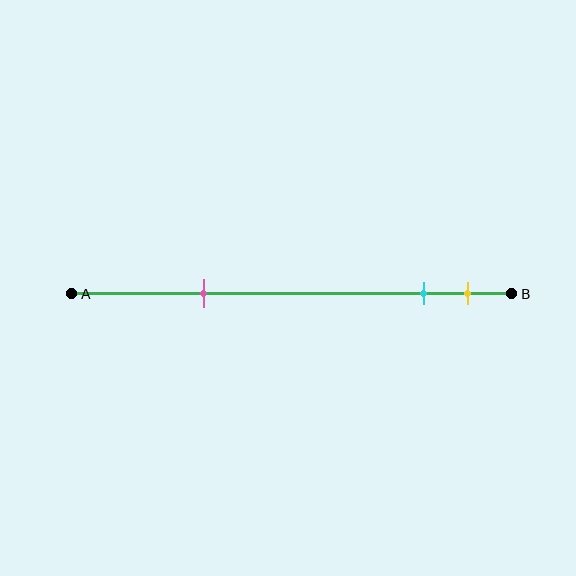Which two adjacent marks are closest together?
The cyan and yellow marks are the closest adjacent pair.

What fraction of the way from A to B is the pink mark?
The pink mark is approximately 30% (0.3) of the way from A to B.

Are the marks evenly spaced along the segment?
No, the marks are not evenly spaced.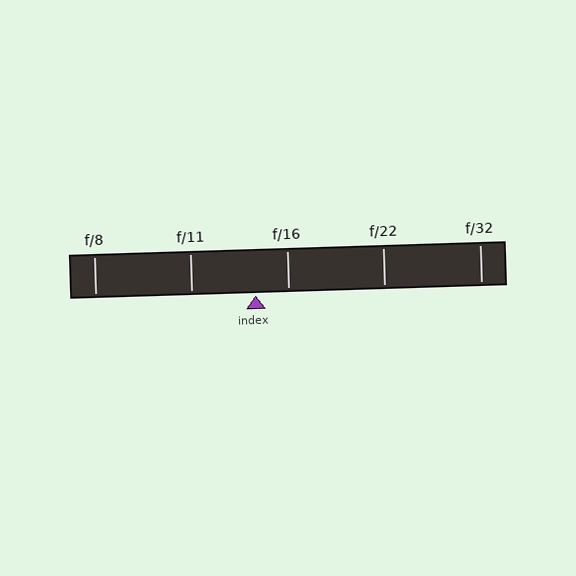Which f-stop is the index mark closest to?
The index mark is closest to f/16.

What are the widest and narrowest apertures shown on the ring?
The widest aperture shown is f/8 and the narrowest is f/32.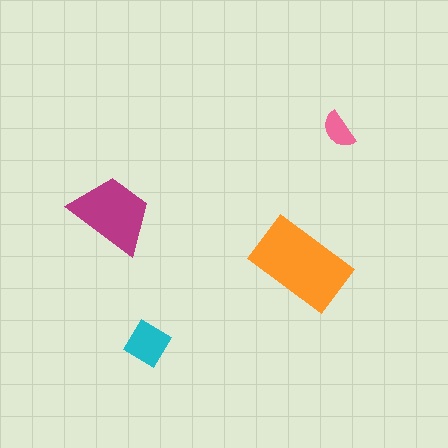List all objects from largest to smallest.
The orange rectangle, the magenta trapezoid, the cyan diamond, the pink semicircle.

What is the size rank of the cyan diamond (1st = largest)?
3rd.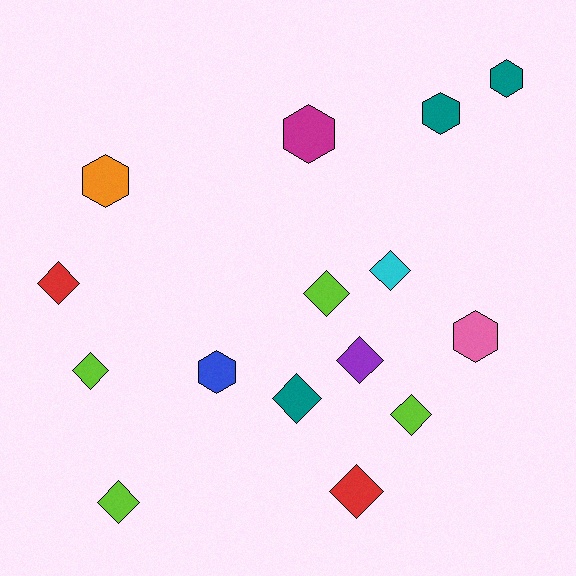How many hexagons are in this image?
There are 6 hexagons.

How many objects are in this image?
There are 15 objects.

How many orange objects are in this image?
There is 1 orange object.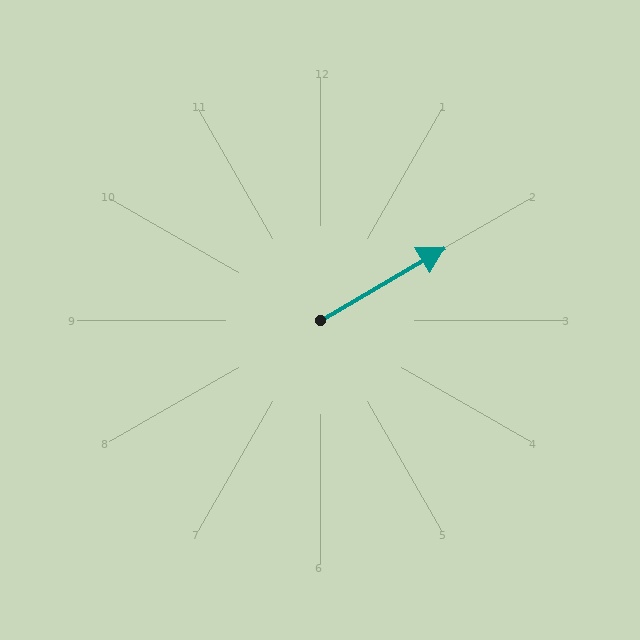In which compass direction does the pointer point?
Northeast.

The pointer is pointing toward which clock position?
Roughly 2 o'clock.